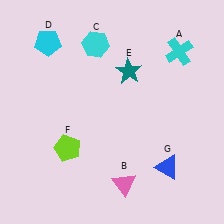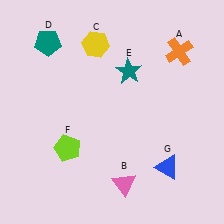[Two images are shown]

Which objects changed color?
A changed from cyan to orange. C changed from cyan to yellow. D changed from cyan to teal.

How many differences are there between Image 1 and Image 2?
There are 3 differences between the two images.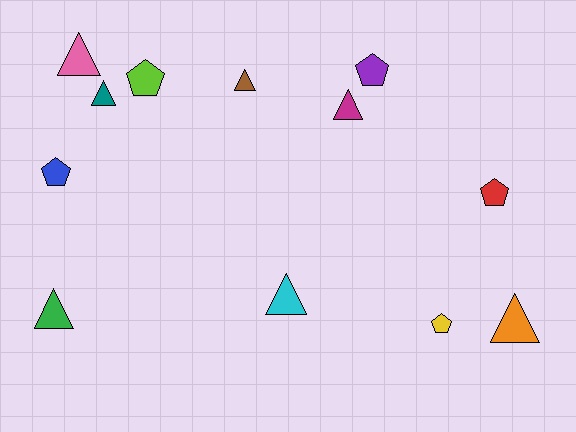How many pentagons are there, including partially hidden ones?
There are 5 pentagons.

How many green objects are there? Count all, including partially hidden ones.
There is 1 green object.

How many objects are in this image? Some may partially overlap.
There are 12 objects.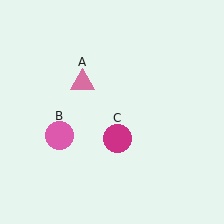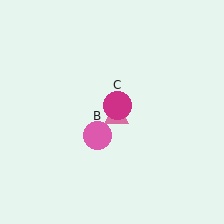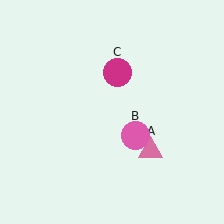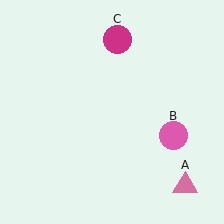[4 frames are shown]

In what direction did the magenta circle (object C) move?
The magenta circle (object C) moved up.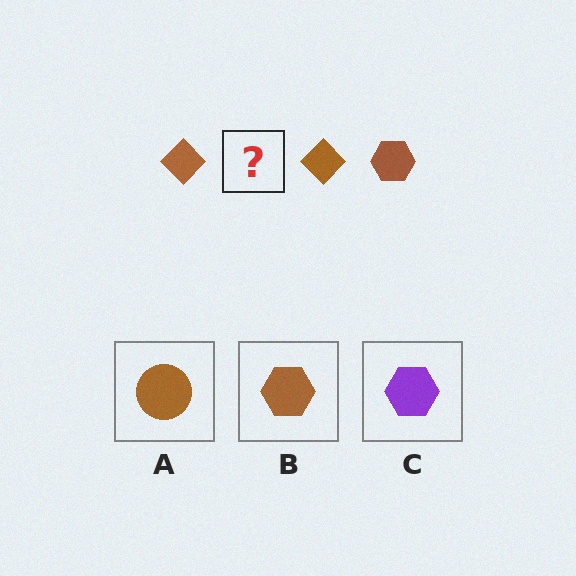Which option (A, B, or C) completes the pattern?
B.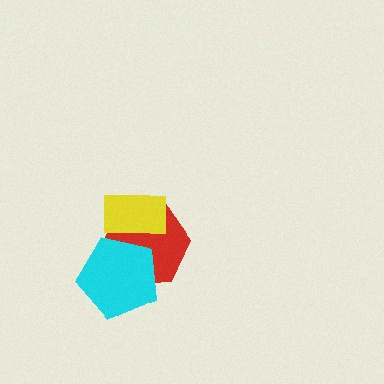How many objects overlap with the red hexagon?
2 objects overlap with the red hexagon.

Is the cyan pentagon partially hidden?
Yes, it is partially covered by another shape.